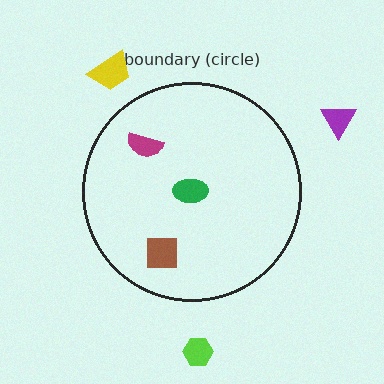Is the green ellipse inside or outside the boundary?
Inside.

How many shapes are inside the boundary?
3 inside, 3 outside.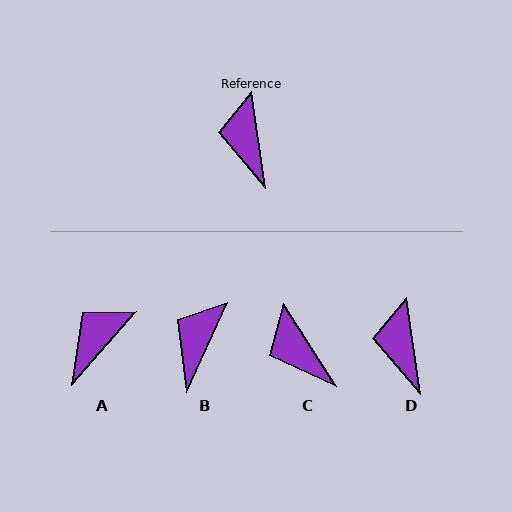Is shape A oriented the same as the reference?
No, it is off by about 49 degrees.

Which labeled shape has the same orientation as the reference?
D.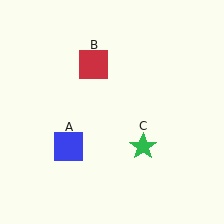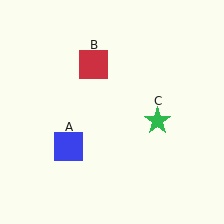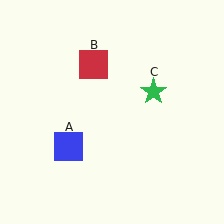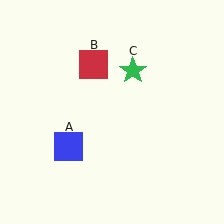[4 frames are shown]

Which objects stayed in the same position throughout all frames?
Blue square (object A) and red square (object B) remained stationary.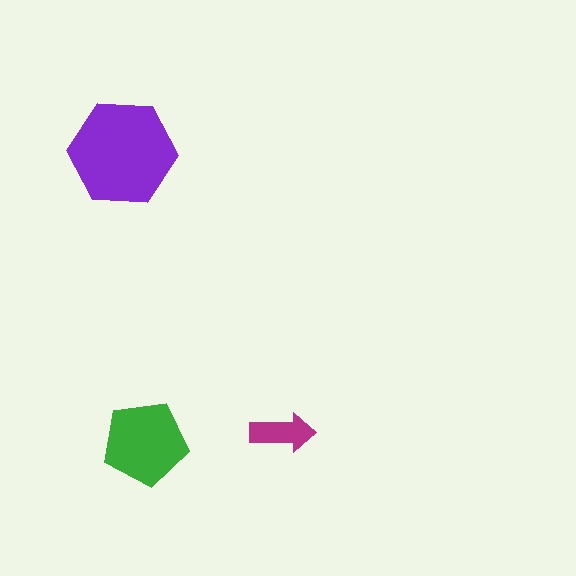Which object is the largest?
The purple hexagon.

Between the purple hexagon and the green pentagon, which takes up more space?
The purple hexagon.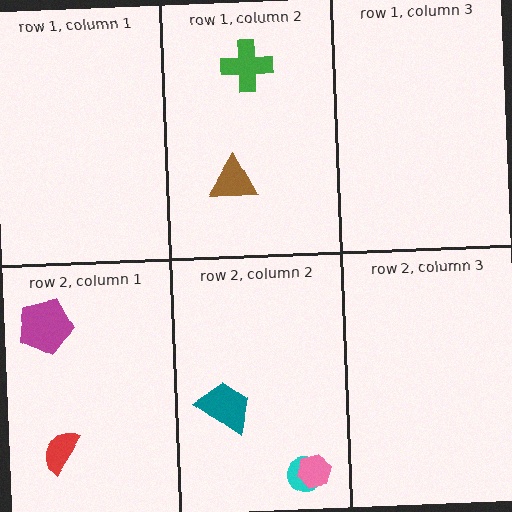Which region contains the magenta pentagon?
The row 2, column 1 region.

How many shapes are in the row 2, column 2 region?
3.